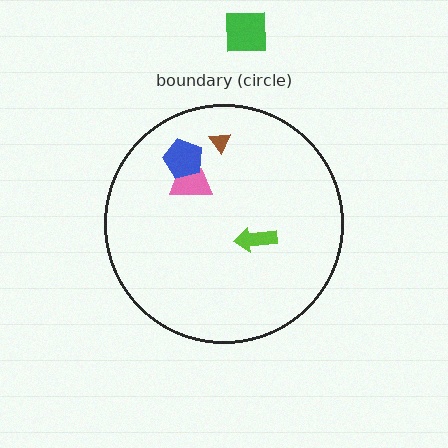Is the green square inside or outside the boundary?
Outside.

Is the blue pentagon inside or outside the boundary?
Inside.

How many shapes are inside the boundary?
4 inside, 1 outside.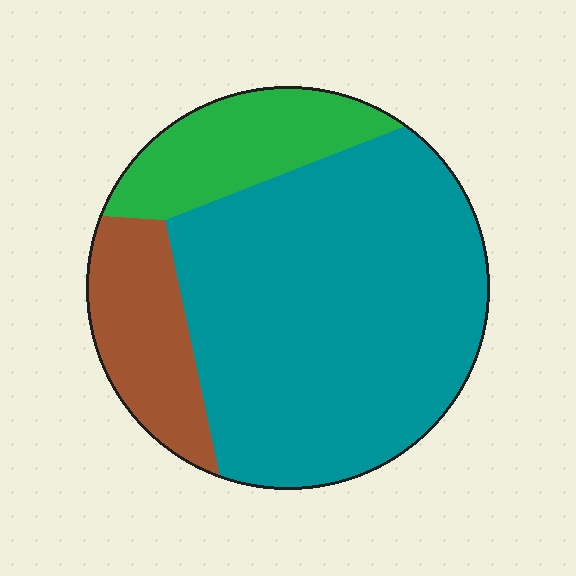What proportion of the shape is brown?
Brown covers roughly 15% of the shape.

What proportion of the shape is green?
Green takes up between a sixth and a third of the shape.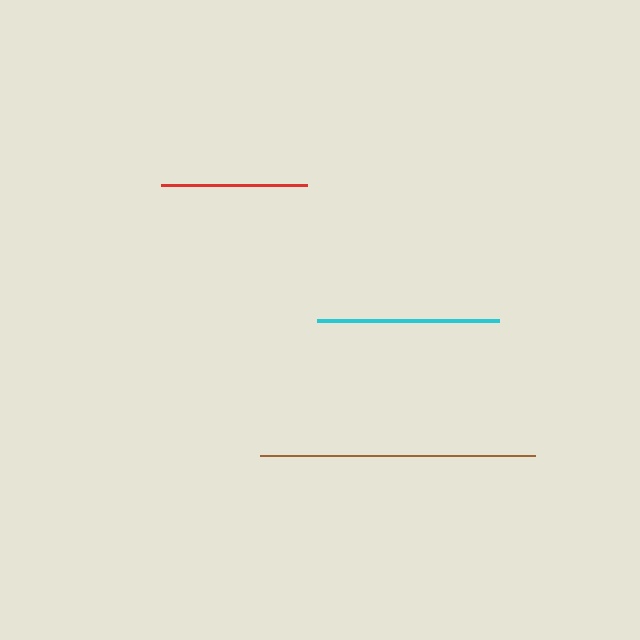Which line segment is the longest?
The brown line is the longest at approximately 275 pixels.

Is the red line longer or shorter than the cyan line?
The cyan line is longer than the red line.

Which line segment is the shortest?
The red line is the shortest at approximately 146 pixels.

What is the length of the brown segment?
The brown segment is approximately 275 pixels long.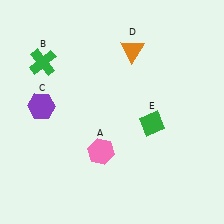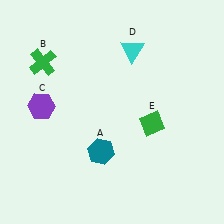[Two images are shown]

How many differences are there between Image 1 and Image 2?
There are 2 differences between the two images.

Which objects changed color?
A changed from pink to teal. D changed from orange to cyan.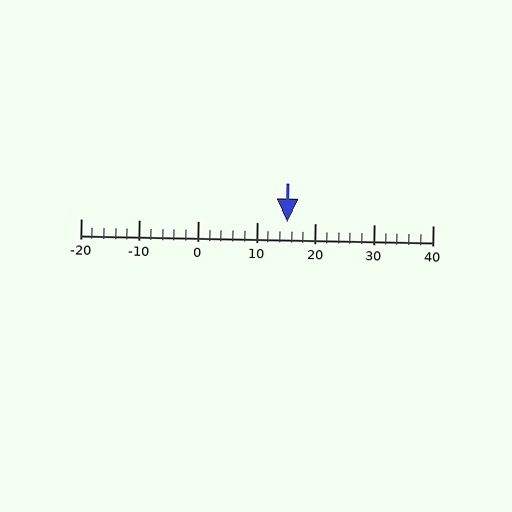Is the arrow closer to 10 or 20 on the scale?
The arrow is closer to 20.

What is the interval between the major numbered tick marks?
The major tick marks are spaced 10 units apart.